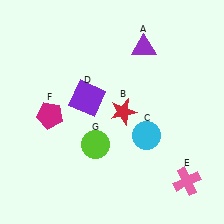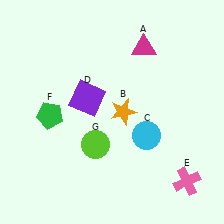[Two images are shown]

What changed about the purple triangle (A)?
In Image 1, A is purple. In Image 2, it changed to magenta.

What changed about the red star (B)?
In Image 1, B is red. In Image 2, it changed to orange.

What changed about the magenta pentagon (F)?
In Image 1, F is magenta. In Image 2, it changed to green.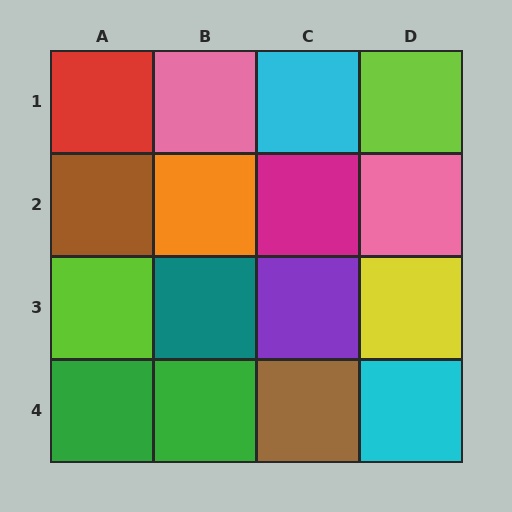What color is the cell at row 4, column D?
Cyan.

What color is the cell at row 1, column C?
Cyan.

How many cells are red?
1 cell is red.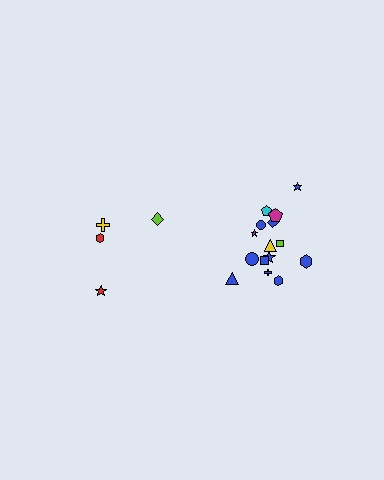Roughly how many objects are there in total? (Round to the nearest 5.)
Roughly 20 objects in total.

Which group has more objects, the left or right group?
The right group.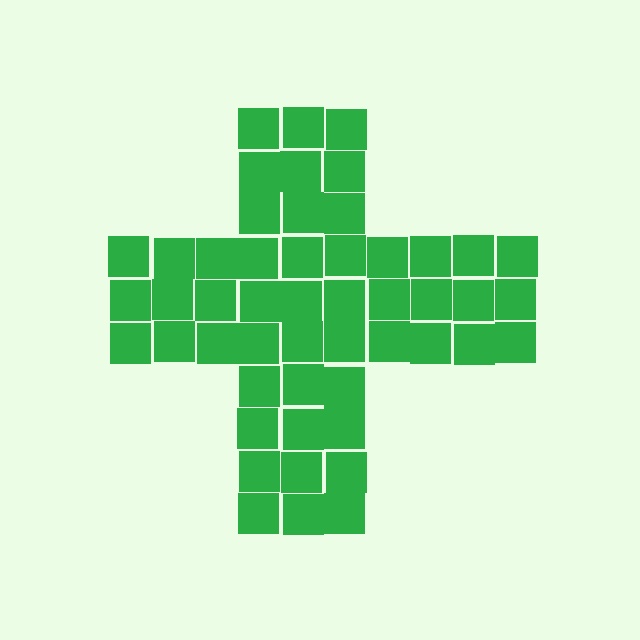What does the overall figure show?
The overall figure shows a cross.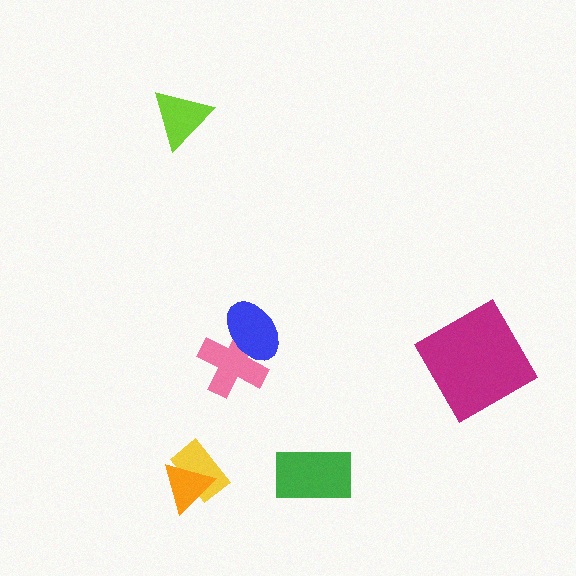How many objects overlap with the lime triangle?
0 objects overlap with the lime triangle.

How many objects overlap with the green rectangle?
0 objects overlap with the green rectangle.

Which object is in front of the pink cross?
The blue ellipse is in front of the pink cross.